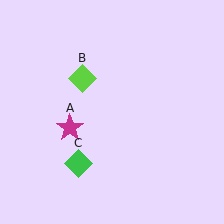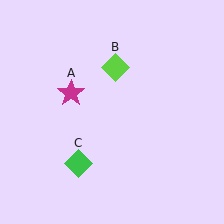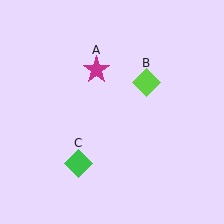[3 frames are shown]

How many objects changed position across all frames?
2 objects changed position: magenta star (object A), lime diamond (object B).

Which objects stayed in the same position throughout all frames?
Green diamond (object C) remained stationary.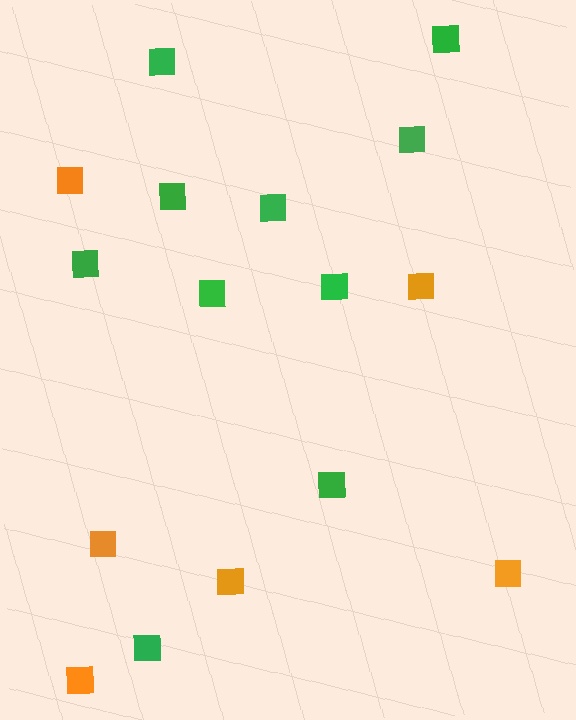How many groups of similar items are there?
There are 2 groups: one group of orange squares (6) and one group of green squares (10).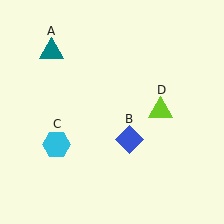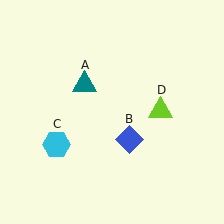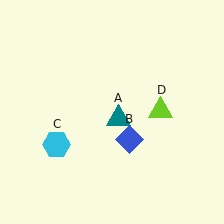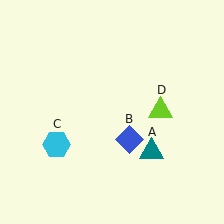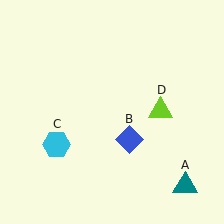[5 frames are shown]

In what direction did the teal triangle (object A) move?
The teal triangle (object A) moved down and to the right.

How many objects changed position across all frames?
1 object changed position: teal triangle (object A).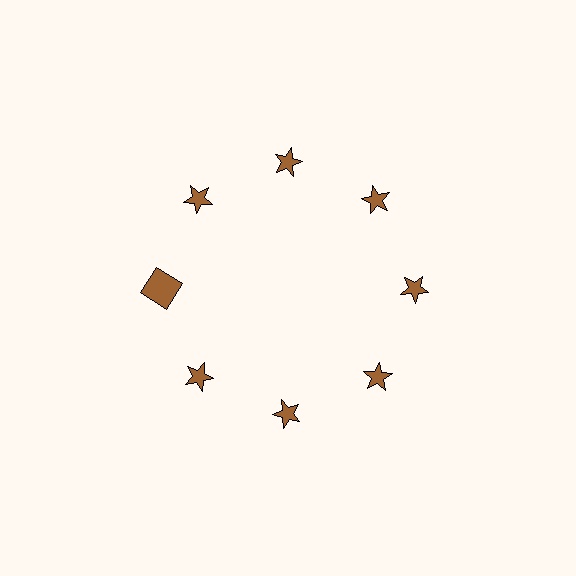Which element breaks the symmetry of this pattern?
The brown square at roughly the 9 o'clock position breaks the symmetry. All other shapes are brown stars.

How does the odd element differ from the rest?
It has a different shape: square instead of star.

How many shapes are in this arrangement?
There are 8 shapes arranged in a ring pattern.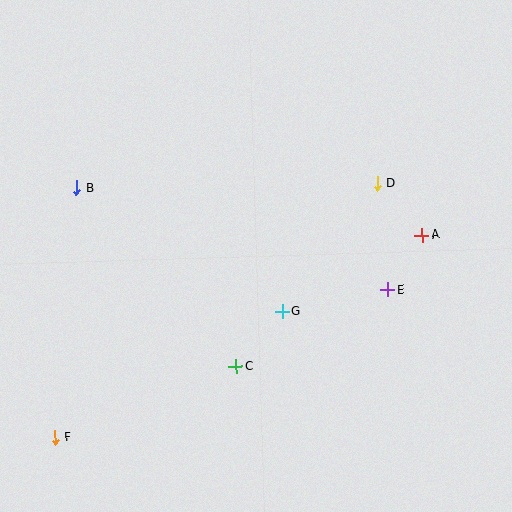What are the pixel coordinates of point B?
Point B is at (77, 188).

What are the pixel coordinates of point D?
Point D is at (377, 184).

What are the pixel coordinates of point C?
Point C is at (236, 366).